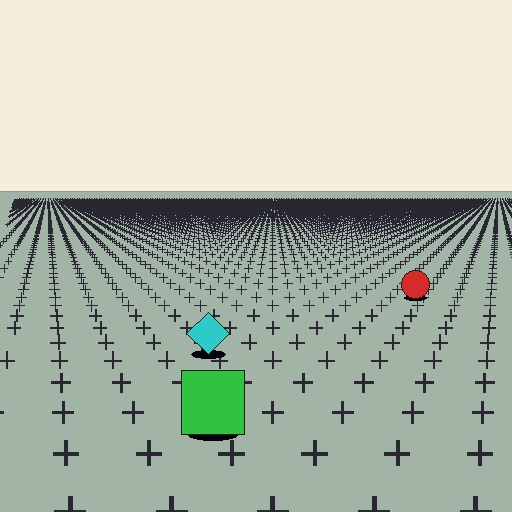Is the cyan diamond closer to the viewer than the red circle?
Yes. The cyan diamond is closer — you can tell from the texture gradient: the ground texture is coarser near it.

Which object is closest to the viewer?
The green square is closest. The texture marks near it are larger and more spread out.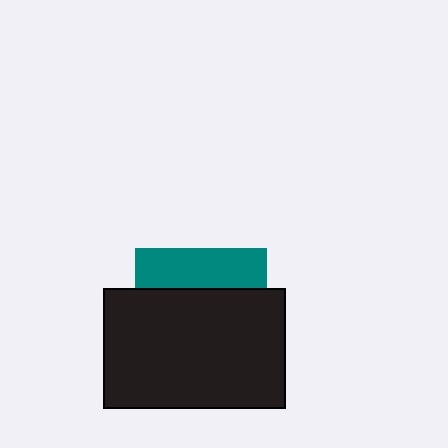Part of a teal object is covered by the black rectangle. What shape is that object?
It is a square.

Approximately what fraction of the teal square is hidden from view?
Roughly 70% of the teal square is hidden behind the black rectangle.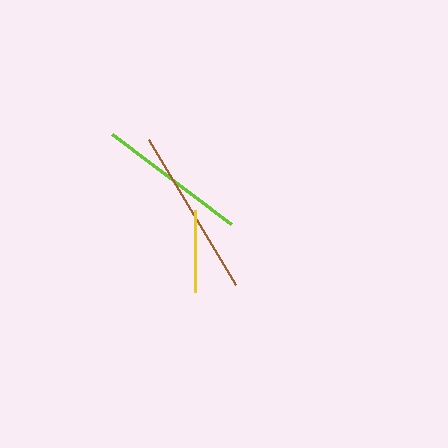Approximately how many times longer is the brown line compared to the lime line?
The brown line is approximately 1.1 times the length of the lime line.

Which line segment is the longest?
The brown line is the longest at approximately 169 pixels.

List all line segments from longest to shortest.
From longest to shortest: brown, lime, yellow.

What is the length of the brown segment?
The brown segment is approximately 169 pixels long.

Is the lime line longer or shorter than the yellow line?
The lime line is longer than the yellow line.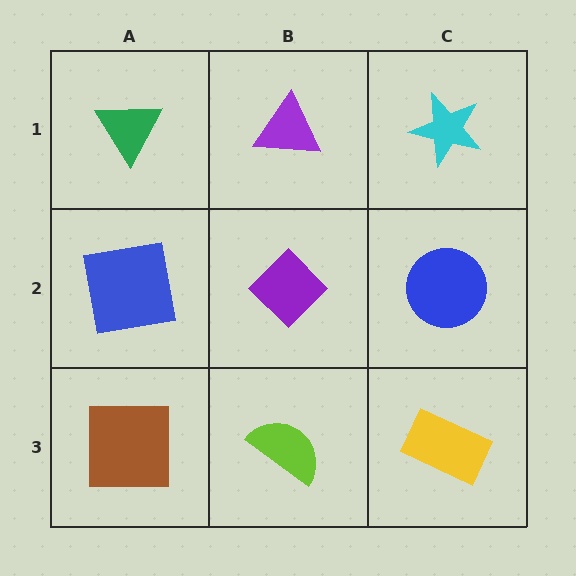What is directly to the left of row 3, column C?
A lime semicircle.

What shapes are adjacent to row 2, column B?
A purple triangle (row 1, column B), a lime semicircle (row 3, column B), a blue square (row 2, column A), a blue circle (row 2, column C).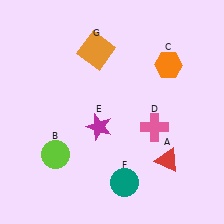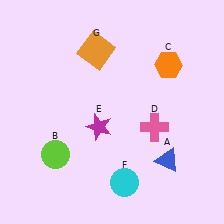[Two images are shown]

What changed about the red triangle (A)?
In Image 1, A is red. In Image 2, it changed to blue.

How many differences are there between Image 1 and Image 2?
There are 2 differences between the two images.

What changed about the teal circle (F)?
In Image 1, F is teal. In Image 2, it changed to cyan.